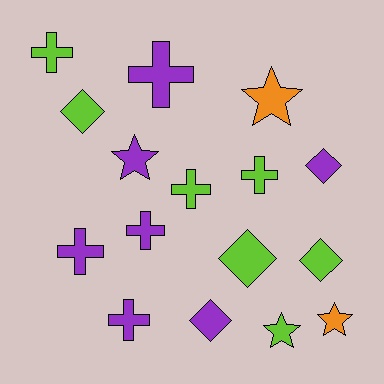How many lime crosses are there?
There are 3 lime crosses.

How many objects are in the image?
There are 16 objects.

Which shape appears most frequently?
Cross, with 7 objects.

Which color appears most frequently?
Purple, with 7 objects.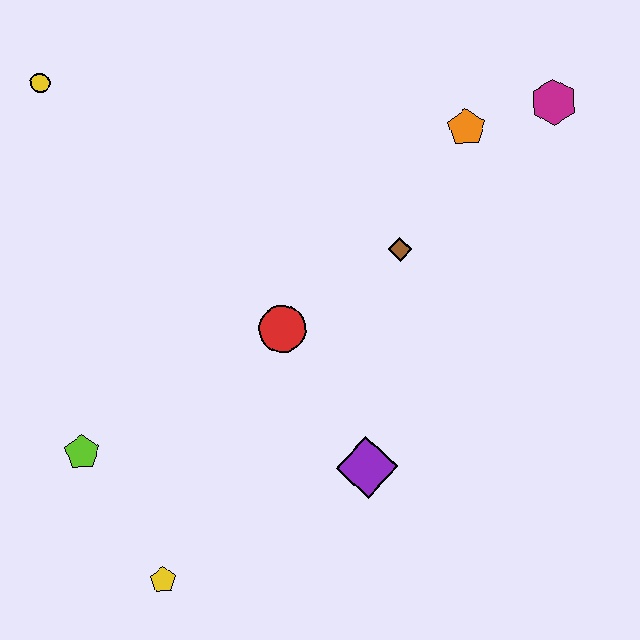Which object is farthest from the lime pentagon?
The magenta hexagon is farthest from the lime pentagon.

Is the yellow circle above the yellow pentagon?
Yes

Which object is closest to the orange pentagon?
The magenta hexagon is closest to the orange pentagon.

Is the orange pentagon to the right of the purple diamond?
Yes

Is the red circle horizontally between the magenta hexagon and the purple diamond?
No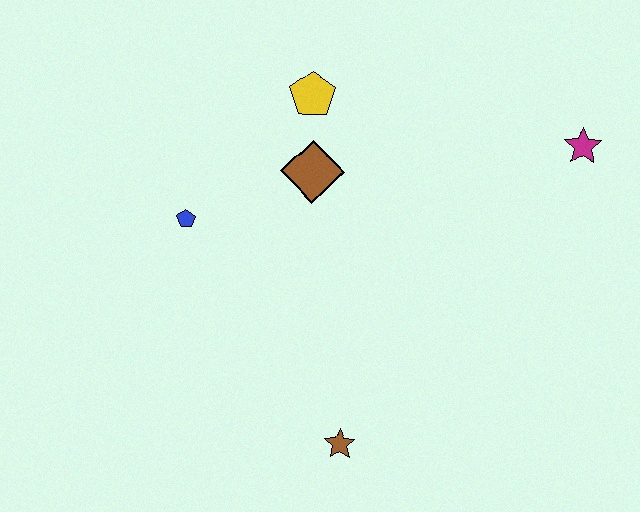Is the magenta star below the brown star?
No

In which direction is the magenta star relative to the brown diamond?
The magenta star is to the right of the brown diamond.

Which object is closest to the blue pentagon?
The brown diamond is closest to the blue pentagon.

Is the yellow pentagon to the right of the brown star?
No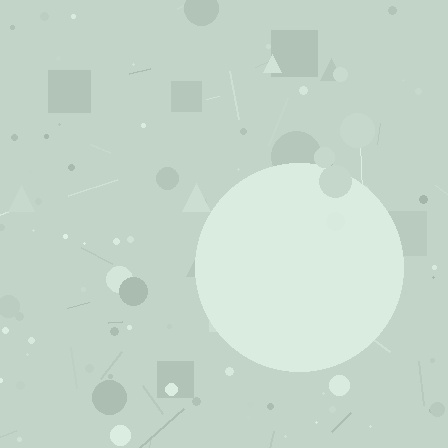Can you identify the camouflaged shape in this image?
The camouflaged shape is a circle.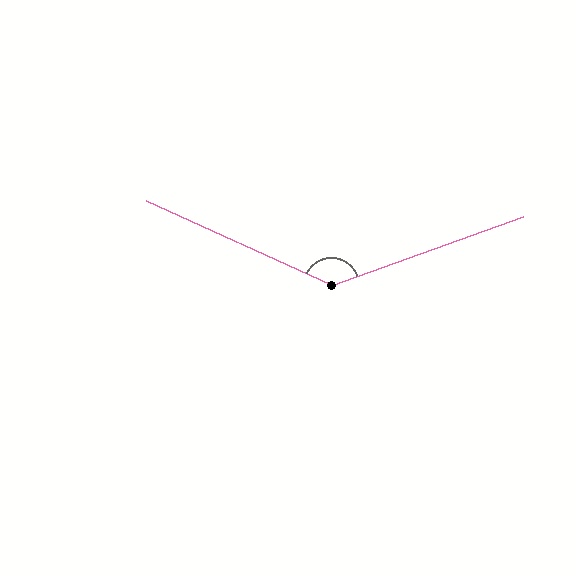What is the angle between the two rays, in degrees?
Approximately 136 degrees.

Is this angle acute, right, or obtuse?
It is obtuse.